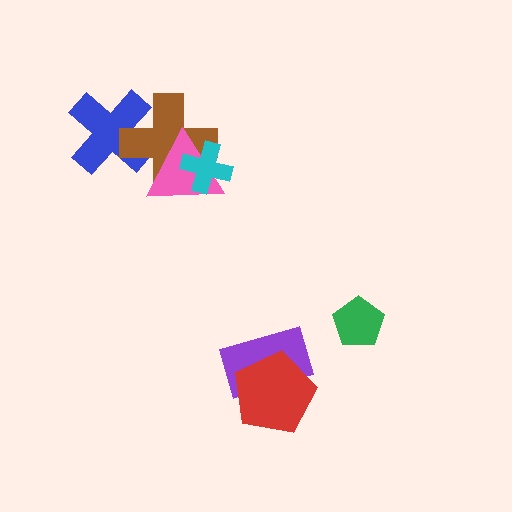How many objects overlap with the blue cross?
1 object overlaps with the blue cross.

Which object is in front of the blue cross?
The brown cross is in front of the blue cross.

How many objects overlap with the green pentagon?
0 objects overlap with the green pentagon.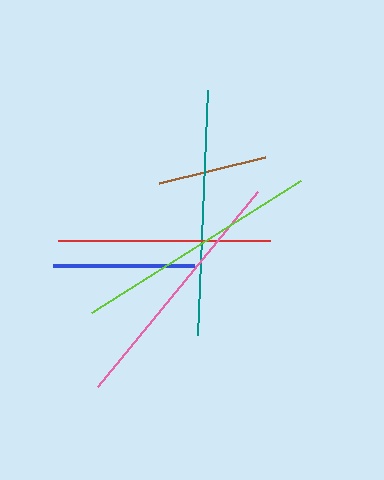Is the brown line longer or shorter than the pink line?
The pink line is longer than the brown line.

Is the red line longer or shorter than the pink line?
The pink line is longer than the red line.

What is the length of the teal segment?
The teal segment is approximately 245 pixels long.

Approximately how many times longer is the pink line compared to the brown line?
The pink line is approximately 2.3 times the length of the brown line.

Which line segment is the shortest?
The brown line is the shortest at approximately 109 pixels.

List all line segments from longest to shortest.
From longest to shortest: pink, lime, teal, red, blue, brown.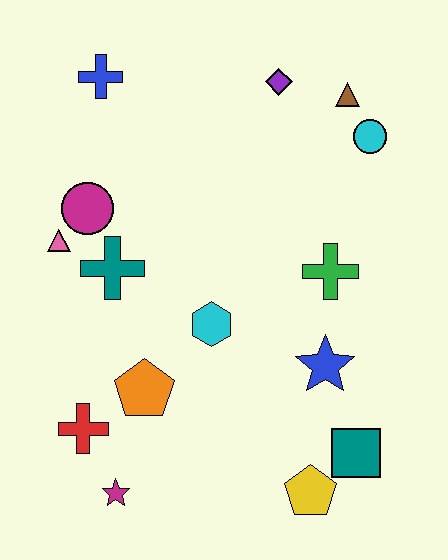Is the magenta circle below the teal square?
No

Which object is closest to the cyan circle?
The brown triangle is closest to the cyan circle.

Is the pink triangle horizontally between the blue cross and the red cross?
No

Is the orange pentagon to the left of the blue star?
Yes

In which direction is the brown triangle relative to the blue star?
The brown triangle is above the blue star.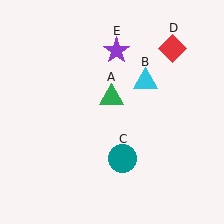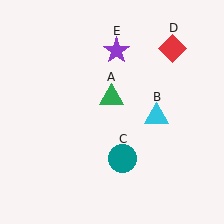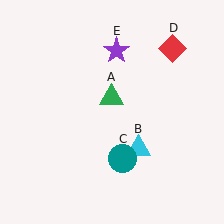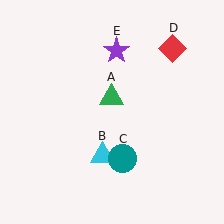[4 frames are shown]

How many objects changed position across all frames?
1 object changed position: cyan triangle (object B).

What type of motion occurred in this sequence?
The cyan triangle (object B) rotated clockwise around the center of the scene.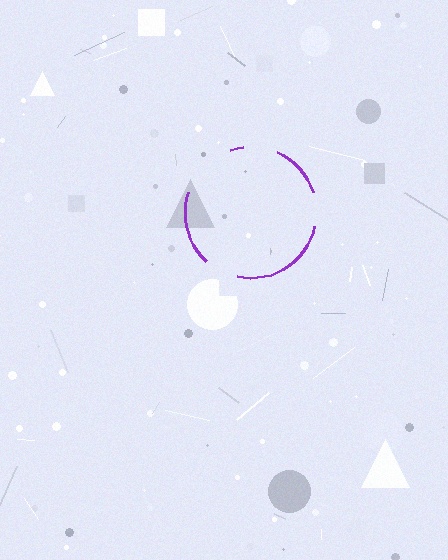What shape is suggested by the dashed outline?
The dashed outline suggests a circle.